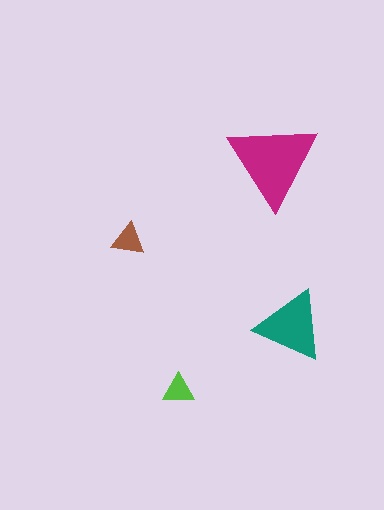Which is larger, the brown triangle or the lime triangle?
The brown one.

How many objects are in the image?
There are 4 objects in the image.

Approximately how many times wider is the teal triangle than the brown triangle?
About 2 times wider.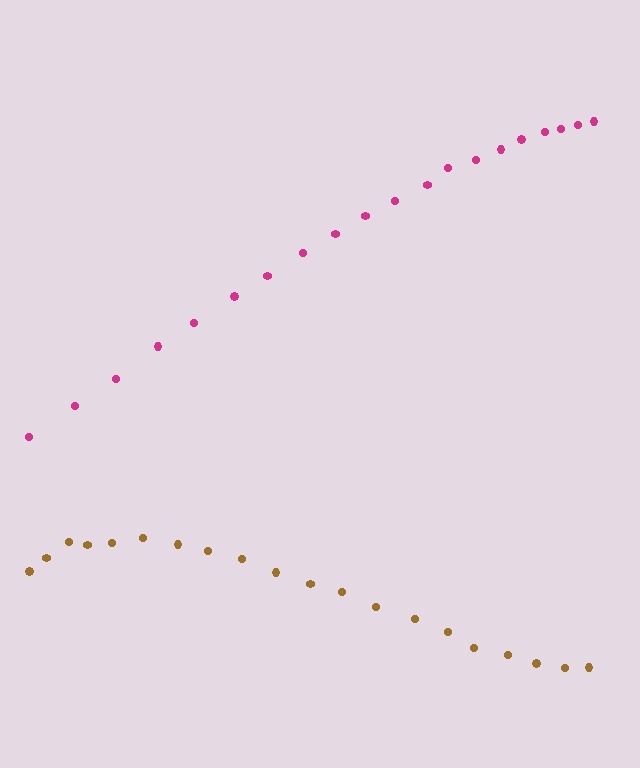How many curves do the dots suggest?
There are 2 distinct paths.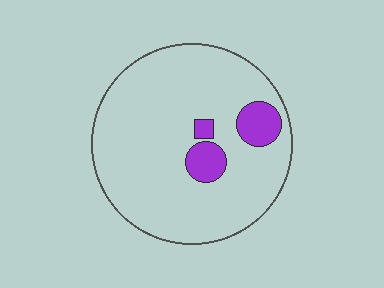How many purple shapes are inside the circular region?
3.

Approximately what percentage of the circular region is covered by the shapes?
Approximately 10%.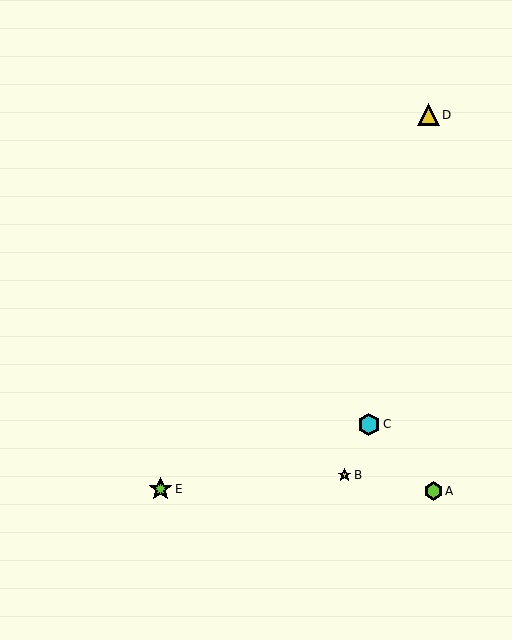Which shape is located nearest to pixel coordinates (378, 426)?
The cyan hexagon (labeled C) at (369, 425) is nearest to that location.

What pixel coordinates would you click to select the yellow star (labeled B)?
Click at (344, 475) to select the yellow star B.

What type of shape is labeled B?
Shape B is a yellow star.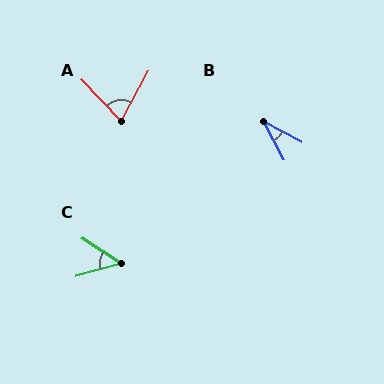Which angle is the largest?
A, at approximately 72 degrees.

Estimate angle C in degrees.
Approximately 49 degrees.